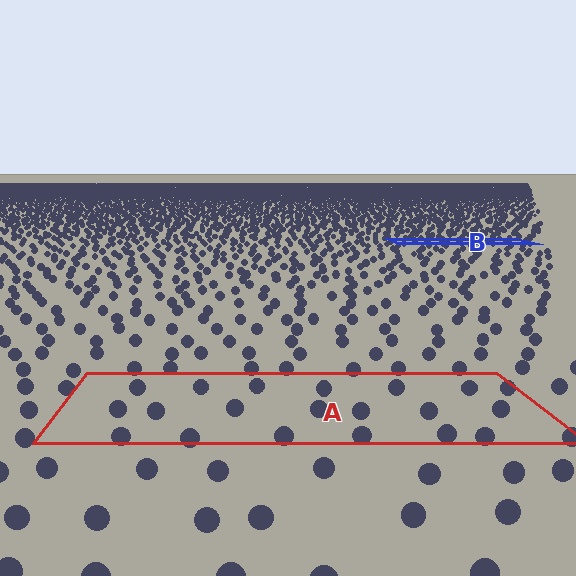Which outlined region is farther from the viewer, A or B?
Region B is farther from the viewer — the texture elements inside it appear smaller and more densely packed.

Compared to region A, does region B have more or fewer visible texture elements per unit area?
Region B has more texture elements per unit area — they are packed more densely because it is farther away.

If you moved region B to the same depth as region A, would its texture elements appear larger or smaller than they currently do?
They would appear larger. At a closer depth, the same texture elements are projected at a bigger on-screen size.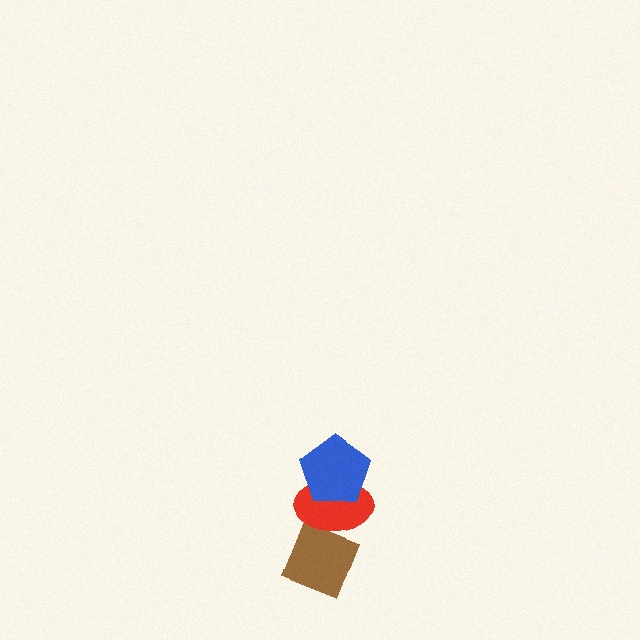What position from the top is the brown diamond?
The brown diamond is 3rd from the top.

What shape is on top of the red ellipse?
The blue pentagon is on top of the red ellipse.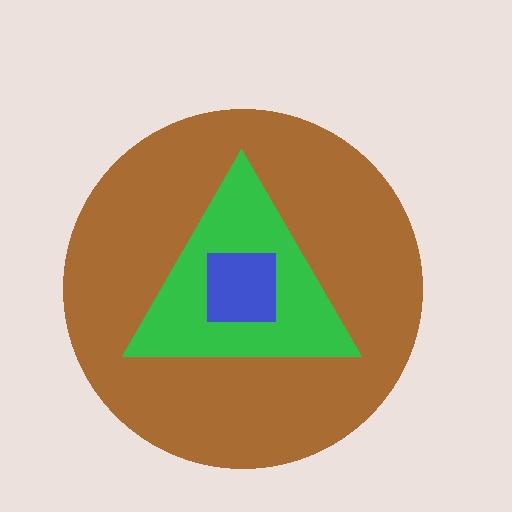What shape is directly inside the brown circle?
The green triangle.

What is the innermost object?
The blue square.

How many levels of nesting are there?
3.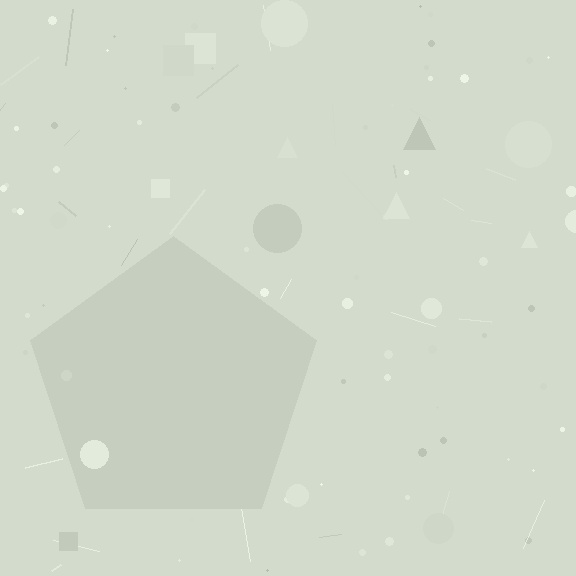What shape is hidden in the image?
A pentagon is hidden in the image.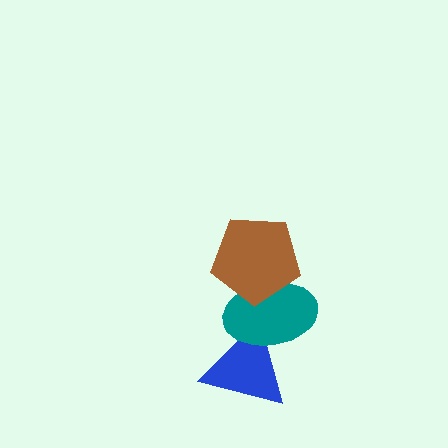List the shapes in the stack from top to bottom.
From top to bottom: the brown pentagon, the teal ellipse, the blue triangle.